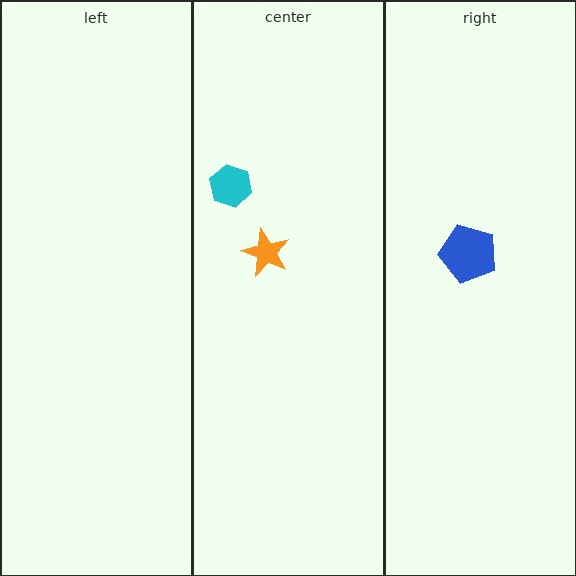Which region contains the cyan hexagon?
The center region.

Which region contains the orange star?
The center region.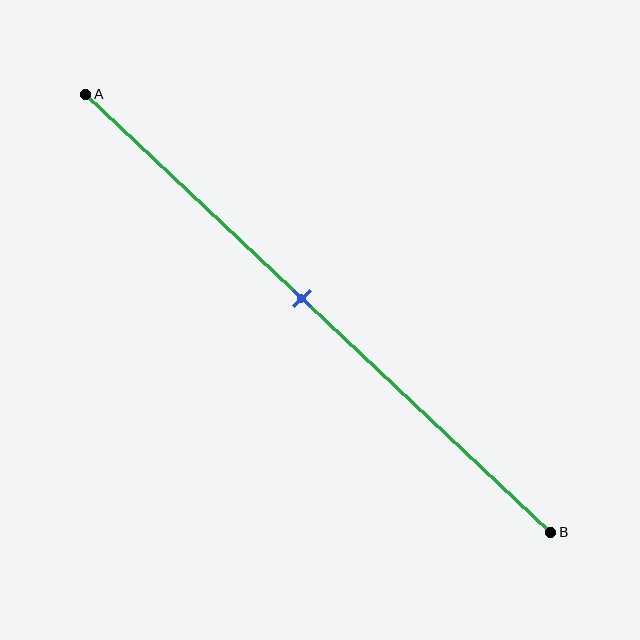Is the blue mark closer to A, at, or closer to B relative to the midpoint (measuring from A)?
The blue mark is closer to point A than the midpoint of segment AB.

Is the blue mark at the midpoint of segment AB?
No, the mark is at about 45% from A, not at the 50% midpoint.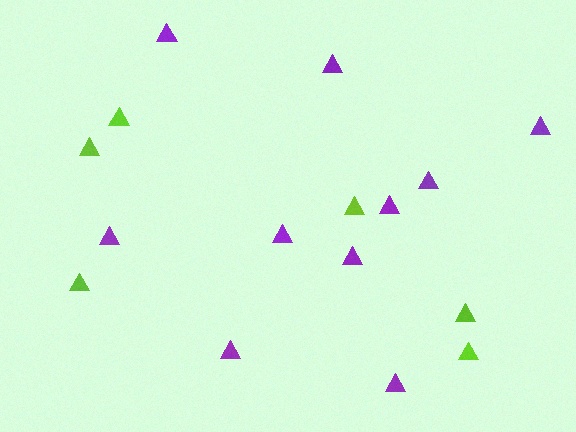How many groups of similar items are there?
There are 2 groups: one group of purple triangles (10) and one group of lime triangles (6).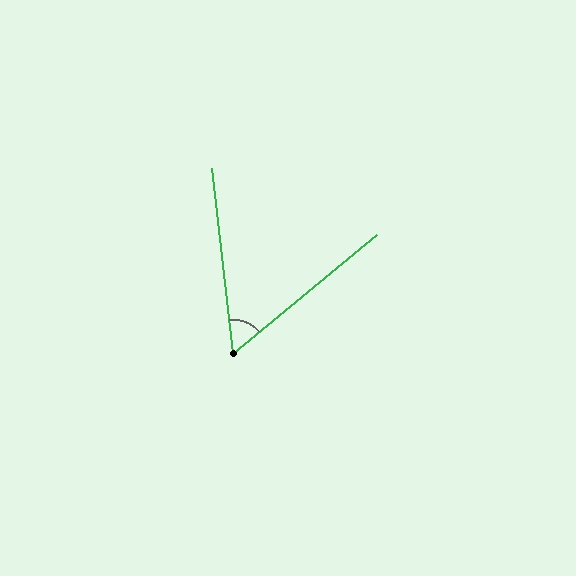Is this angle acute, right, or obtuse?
It is acute.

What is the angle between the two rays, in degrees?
Approximately 57 degrees.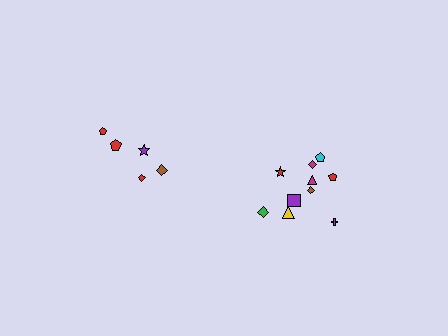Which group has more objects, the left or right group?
The right group.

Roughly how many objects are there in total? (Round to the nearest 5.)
Roughly 15 objects in total.